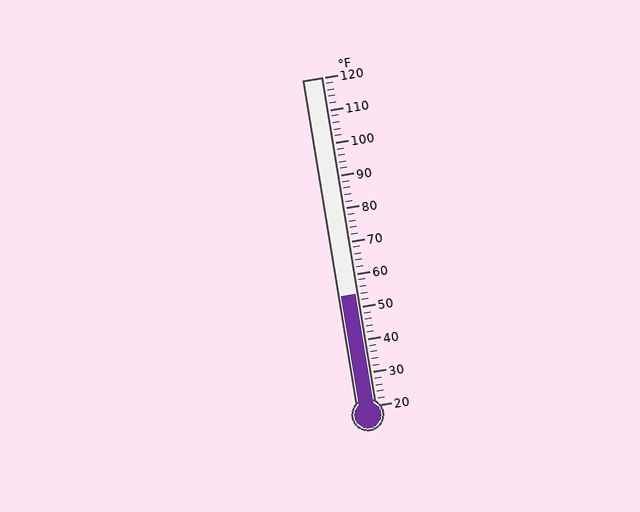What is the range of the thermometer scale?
The thermometer scale ranges from 20°F to 120°F.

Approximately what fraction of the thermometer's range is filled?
The thermometer is filled to approximately 35% of its range.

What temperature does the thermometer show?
The thermometer shows approximately 54°F.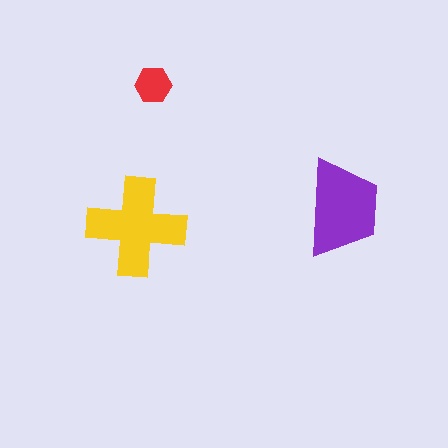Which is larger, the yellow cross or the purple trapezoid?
The yellow cross.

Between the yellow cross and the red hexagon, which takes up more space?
The yellow cross.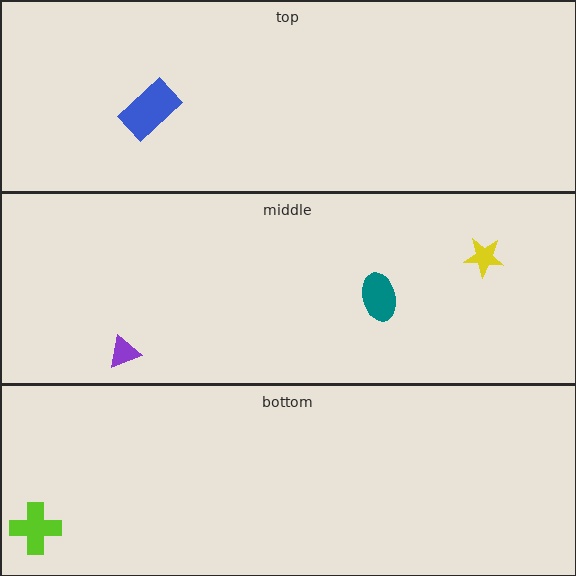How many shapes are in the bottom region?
1.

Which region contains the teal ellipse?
The middle region.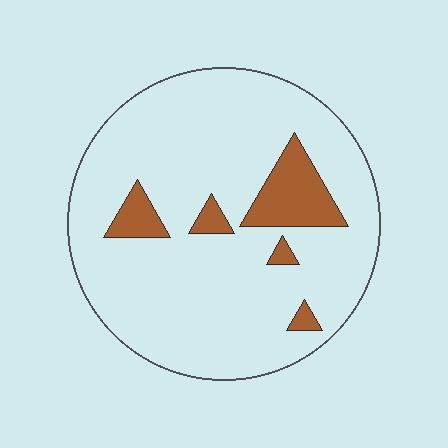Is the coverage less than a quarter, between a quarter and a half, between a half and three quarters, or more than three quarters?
Less than a quarter.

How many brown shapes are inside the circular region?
5.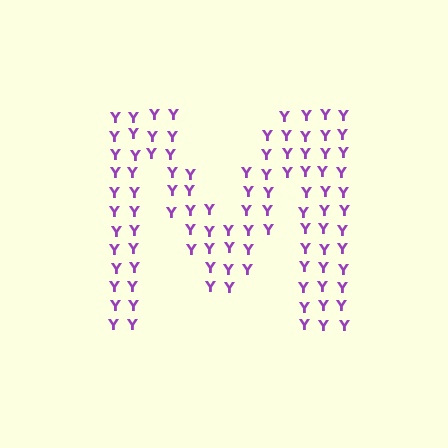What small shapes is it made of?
It is made of small letter Y's.